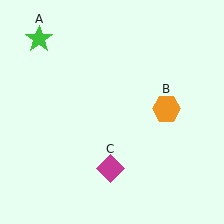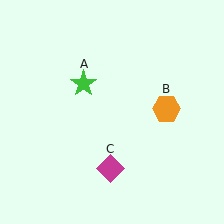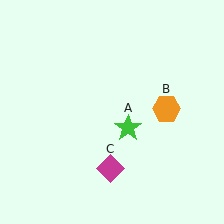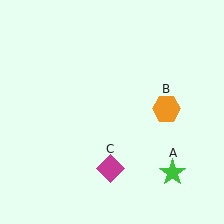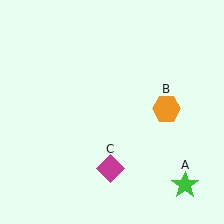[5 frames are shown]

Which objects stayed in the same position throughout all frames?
Orange hexagon (object B) and magenta diamond (object C) remained stationary.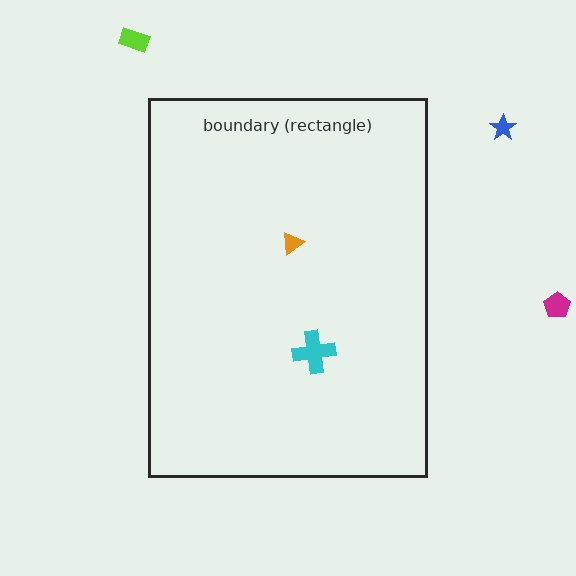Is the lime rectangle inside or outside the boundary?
Outside.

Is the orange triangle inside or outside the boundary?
Inside.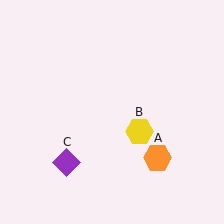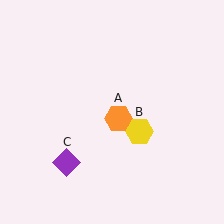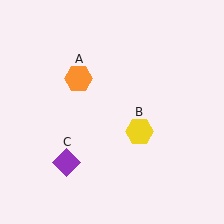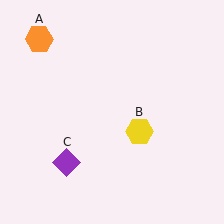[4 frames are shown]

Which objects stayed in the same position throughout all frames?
Yellow hexagon (object B) and purple diamond (object C) remained stationary.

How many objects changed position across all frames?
1 object changed position: orange hexagon (object A).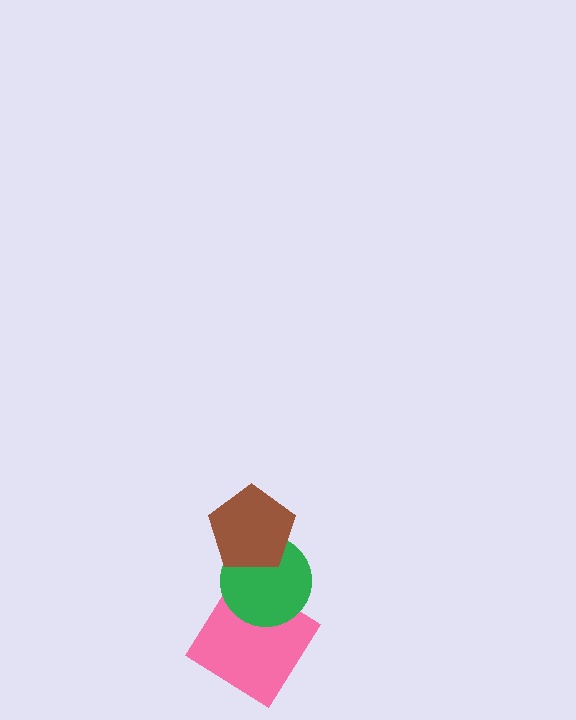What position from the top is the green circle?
The green circle is 2nd from the top.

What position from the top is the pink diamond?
The pink diamond is 3rd from the top.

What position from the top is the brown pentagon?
The brown pentagon is 1st from the top.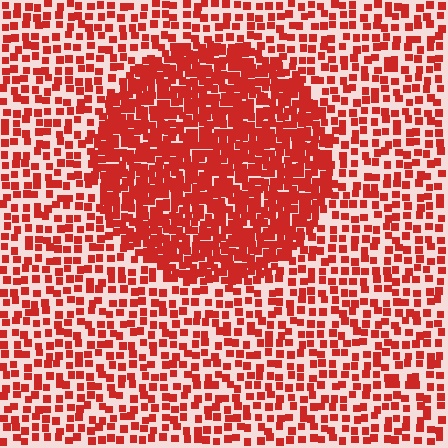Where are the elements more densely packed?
The elements are more densely packed inside the circle boundary.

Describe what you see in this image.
The image contains small red elements arranged at two different densities. A circle-shaped region is visible where the elements are more densely packed than the surrounding area.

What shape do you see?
I see a circle.